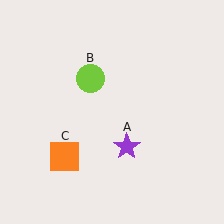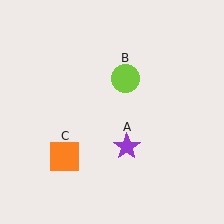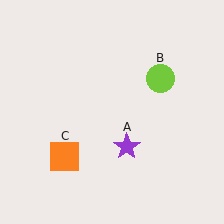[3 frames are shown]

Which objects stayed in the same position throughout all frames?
Purple star (object A) and orange square (object C) remained stationary.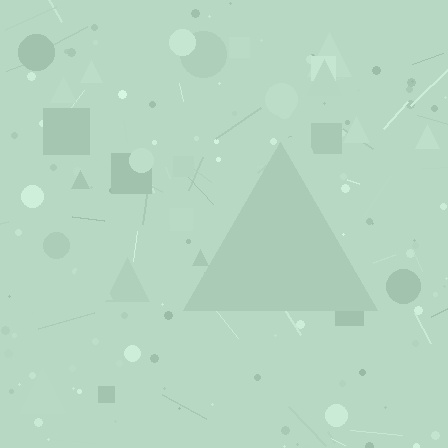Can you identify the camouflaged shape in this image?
The camouflaged shape is a triangle.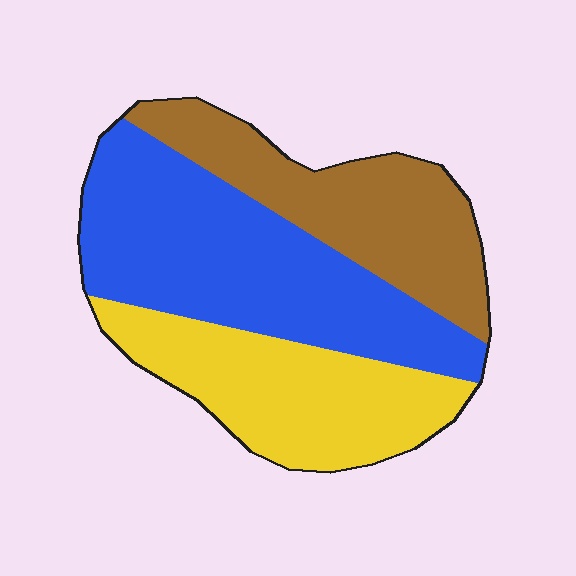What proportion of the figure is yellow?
Yellow takes up about one third (1/3) of the figure.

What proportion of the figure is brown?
Brown covers roughly 30% of the figure.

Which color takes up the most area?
Blue, at roughly 40%.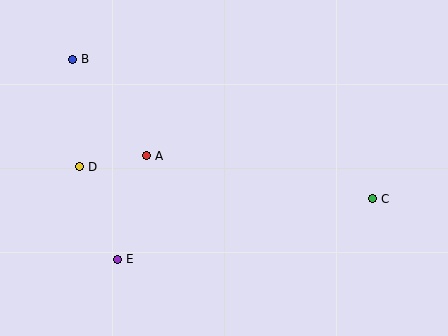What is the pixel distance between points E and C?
The distance between E and C is 262 pixels.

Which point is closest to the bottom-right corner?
Point C is closest to the bottom-right corner.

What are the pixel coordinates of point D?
Point D is at (79, 167).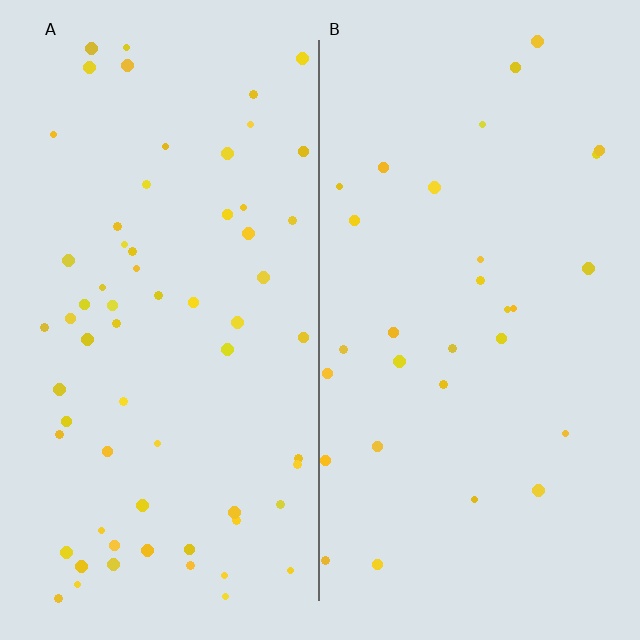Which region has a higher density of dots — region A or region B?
A (the left).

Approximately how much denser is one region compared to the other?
Approximately 2.1× — region A over region B.